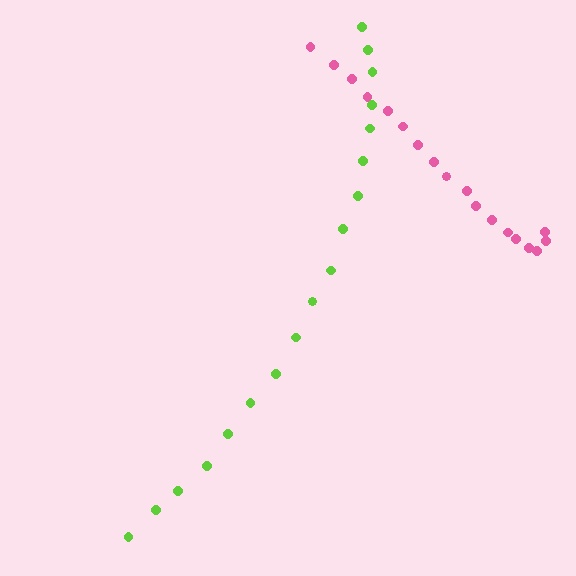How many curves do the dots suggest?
There are 2 distinct paths.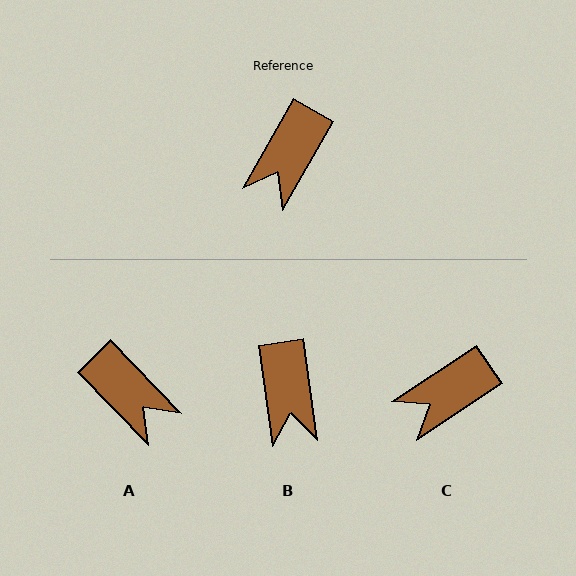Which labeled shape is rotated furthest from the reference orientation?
A, about 74 degrees away.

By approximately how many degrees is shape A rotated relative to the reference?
Approximately 74 degrees counter-clockwise.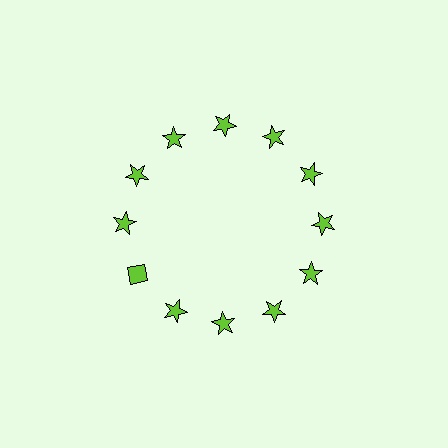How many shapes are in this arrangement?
There are 12 shapes arranged in a ring pattern.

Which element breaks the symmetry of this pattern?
The lime diamond at roughly the 8 o'clock position breaks the symmetry. All other shapes are lime stars.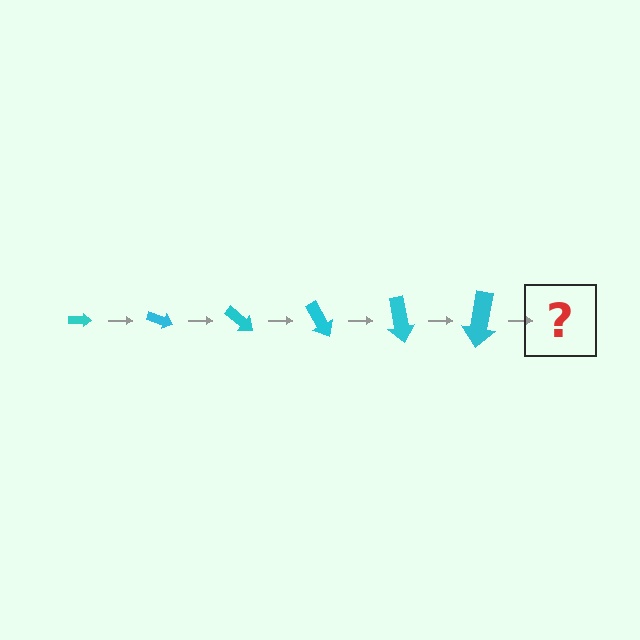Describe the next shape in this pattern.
It should be an arrow, larger than the previous one and rotated 120 degrees from the start.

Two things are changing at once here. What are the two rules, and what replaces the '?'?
The two rules are that the arrow grows larger each step and it rotates 20 degrees each step. The '?' should be an arrow, larger than the previous one and rotated 120 degrees from the start.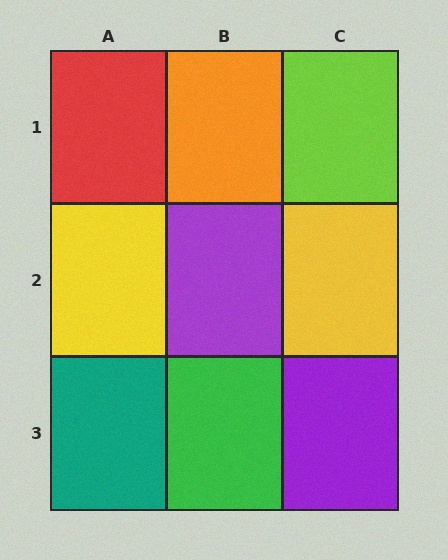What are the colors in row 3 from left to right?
Teal, green, purple.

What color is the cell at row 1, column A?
Red.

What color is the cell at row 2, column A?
Yellow.